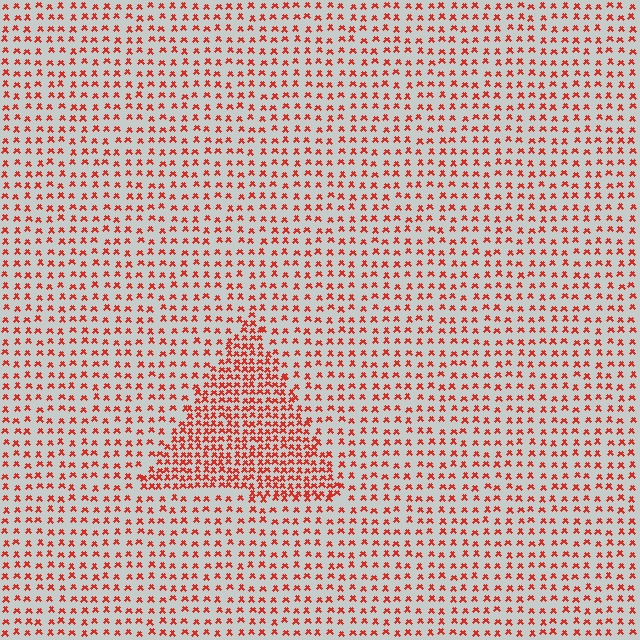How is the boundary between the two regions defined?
The boundary is defined by a change in element density (approximately 2.1x ratio). All elements are the same color, size, and shape.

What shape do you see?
I see a triangle.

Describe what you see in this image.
The image contains small red elements arranged at two different densities. A triangle-shaped region is visible where the elements are more densely packed than the surrounding area.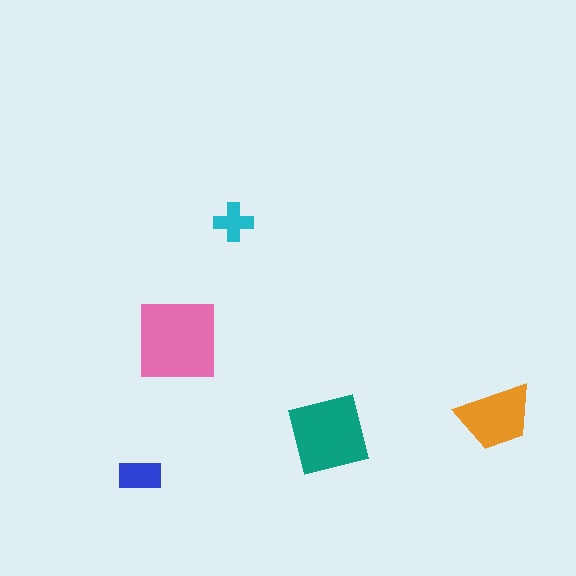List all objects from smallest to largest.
The cyan cross, the blue rectangle, the orange trapezoid, the teal square, the pink square.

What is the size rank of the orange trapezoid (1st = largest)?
3rd.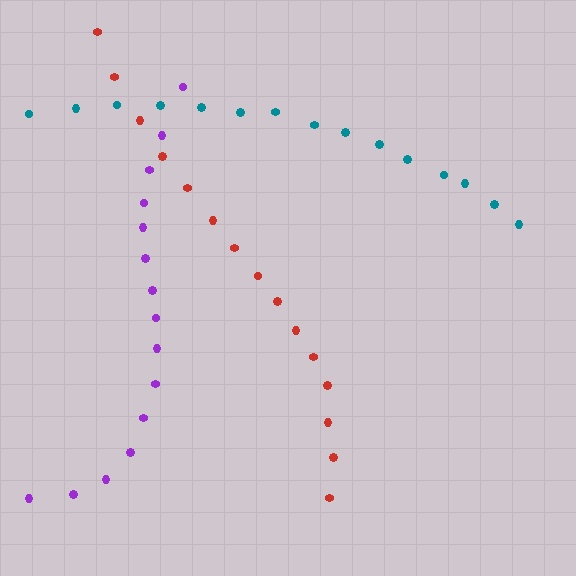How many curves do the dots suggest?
There are 3 distinct paths.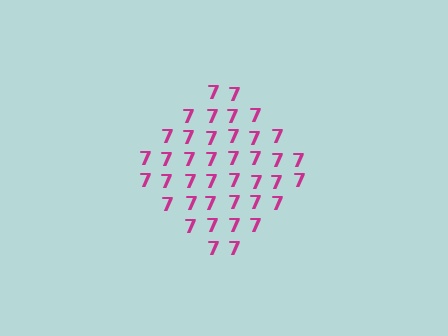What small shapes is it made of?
It is made of small digit 7's.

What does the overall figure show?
The overall figure shows a diamond.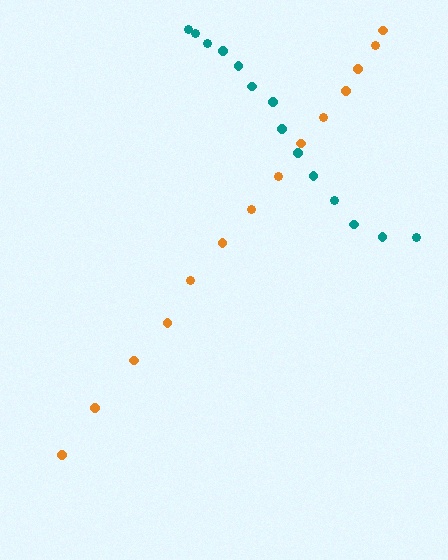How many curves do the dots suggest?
There are 2 distinct paths.